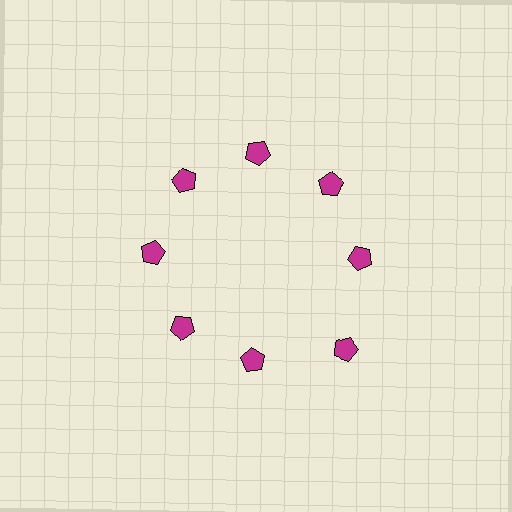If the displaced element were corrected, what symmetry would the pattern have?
It would have 8-fold rotational symmetry — the pattern would map onto itself every 45 degrees.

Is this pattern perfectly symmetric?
No. The 8 magenta pentagons are arranged in a ring, but one element near the 4 o'clock position is pushed outward from the center, breaking the 8-fold rotational symmetry.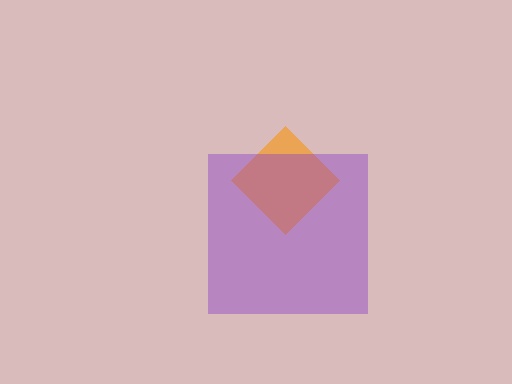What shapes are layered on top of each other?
The layered shapes are: an orange diamond, a purple square.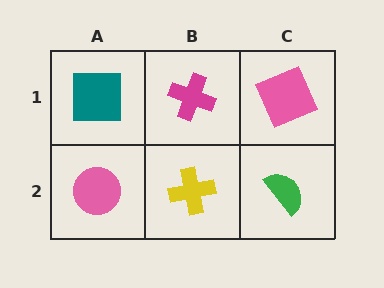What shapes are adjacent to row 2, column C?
A pink square (row 1, column C), a yellow cross (row 2, column B).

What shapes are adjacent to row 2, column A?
A teal square (row 1, column A), a yellow cross (row 2, column B).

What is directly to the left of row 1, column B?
A teal square.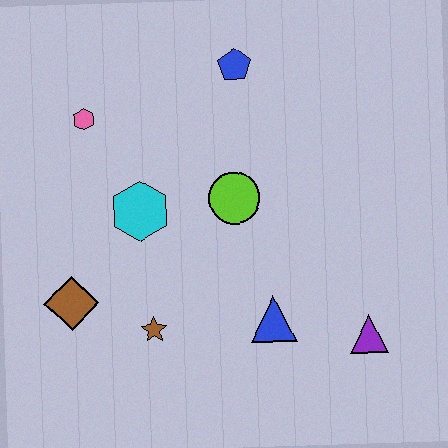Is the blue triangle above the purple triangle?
Yes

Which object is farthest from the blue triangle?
The pink hexagon is farthest from the blue triangle.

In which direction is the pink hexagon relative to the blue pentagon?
The pink hexagon is to the left of the blue pentagon.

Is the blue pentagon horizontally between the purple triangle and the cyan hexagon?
Yes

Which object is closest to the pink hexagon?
The cyan hexagon is closest to the pink hexagon.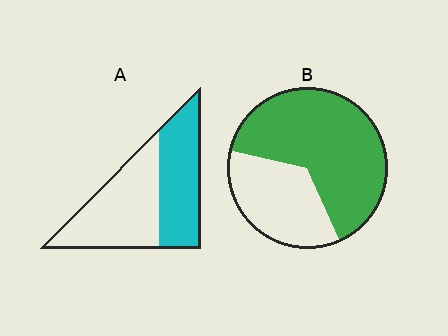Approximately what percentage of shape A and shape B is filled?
A is approximately 45% and B is approximately 65%.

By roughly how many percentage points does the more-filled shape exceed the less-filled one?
By roughly 20 percentage points (B over A).